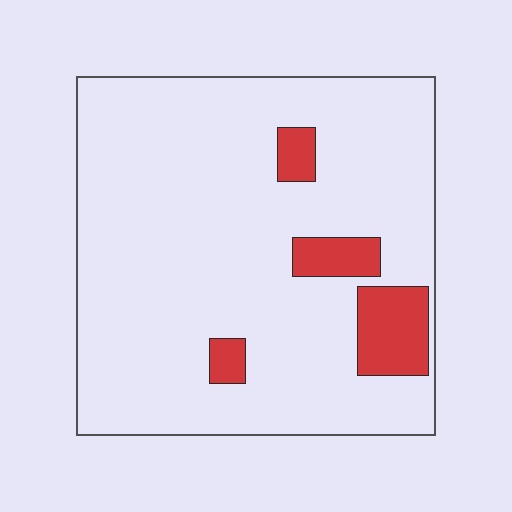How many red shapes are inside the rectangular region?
4.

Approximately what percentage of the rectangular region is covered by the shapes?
Approximately 10%.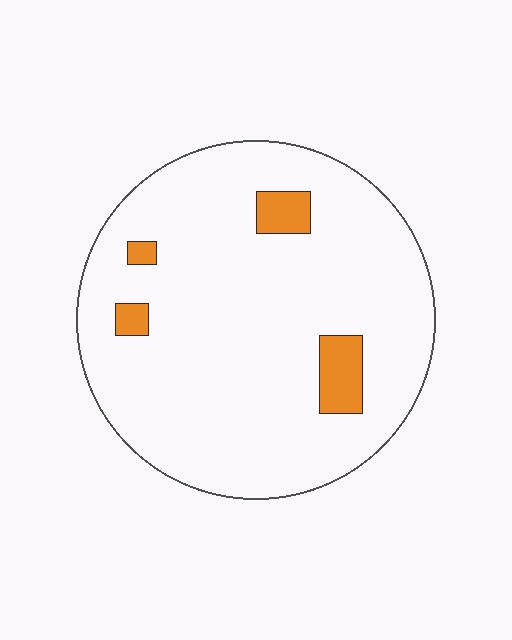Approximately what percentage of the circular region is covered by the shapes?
Approximately 10%.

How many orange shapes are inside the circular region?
4.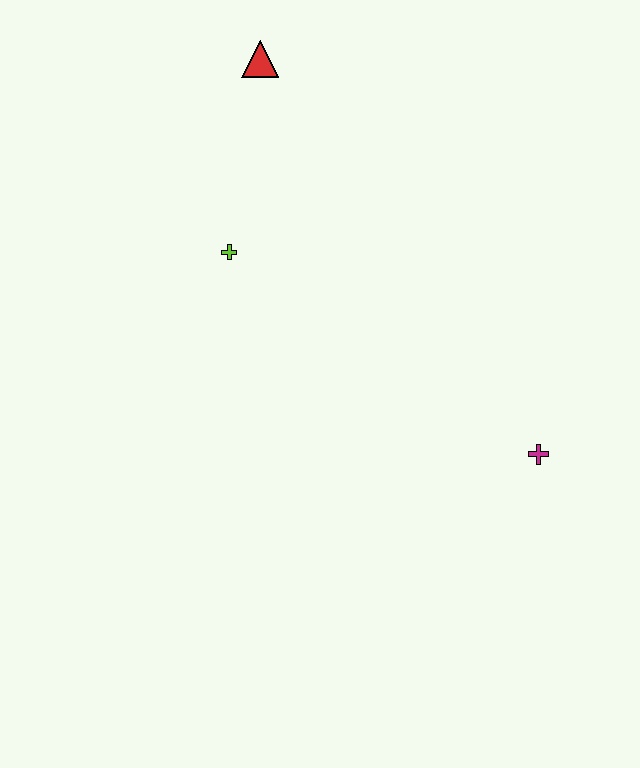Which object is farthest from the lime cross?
The magenta cross is farthest from the lime cross.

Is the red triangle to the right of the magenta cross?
No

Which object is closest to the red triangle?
The lime cross is closest to the red triangle.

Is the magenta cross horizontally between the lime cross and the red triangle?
No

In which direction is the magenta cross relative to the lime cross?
The magenta cross is to the right of the lime cross.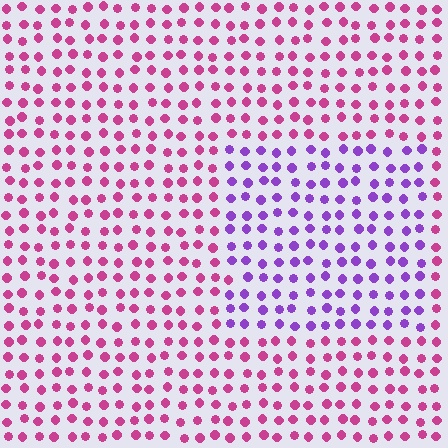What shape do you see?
I see a rectangle.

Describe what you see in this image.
The image is filled with small magenta elements in a uniform arrangement. A rectangle-shaped region is visible where the elements are tinted to a slightly different hue, forming a subtle color boundary.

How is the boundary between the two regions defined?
The boundary is defined purely by a slight shift in hue (about 49 degrees). Spacing, size, and orientation are identical on both sides.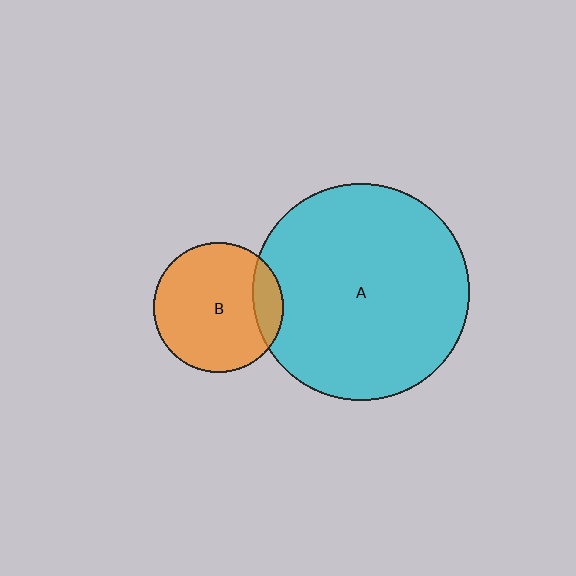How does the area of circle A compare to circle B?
Approximately 2.8 times.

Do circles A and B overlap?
Yes.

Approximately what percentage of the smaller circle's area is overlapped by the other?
Approximately 15%.